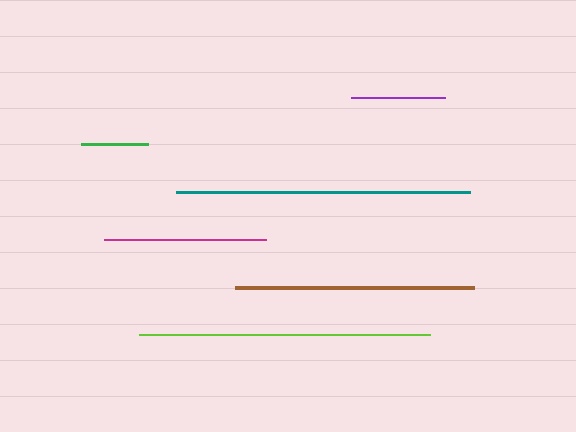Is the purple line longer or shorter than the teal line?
The teal line is longer than the purple line.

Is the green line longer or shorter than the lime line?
The lime line is longer than the green line.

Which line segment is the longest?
The teal line is the longest at approximately 294 pixels.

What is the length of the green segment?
The green segment is approximately 66 pixels long.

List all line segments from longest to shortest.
From longest to shortest: teal, lime, brown, magenta, purple, green.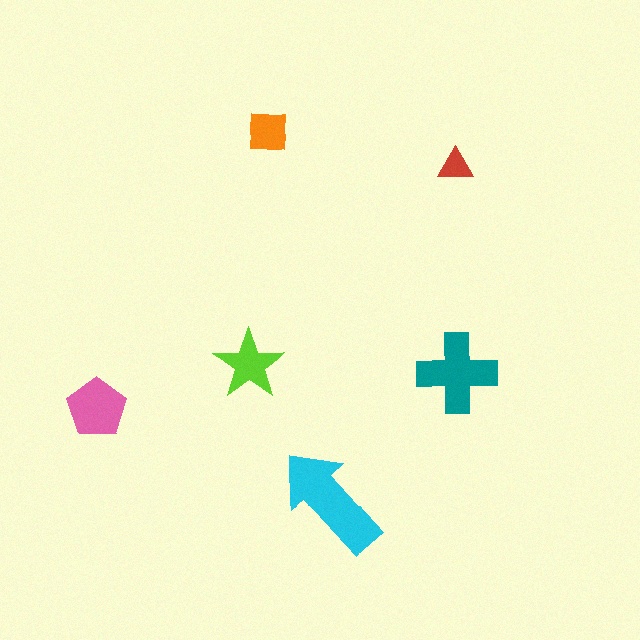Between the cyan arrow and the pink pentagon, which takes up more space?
The cyan arrow.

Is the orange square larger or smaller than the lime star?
Smaller.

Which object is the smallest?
The red triangle.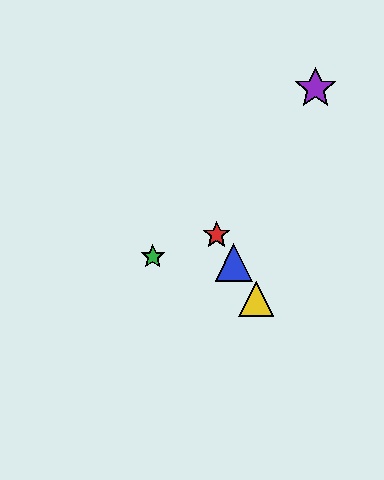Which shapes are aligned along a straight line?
The red star, the blue triangle, the yellow triangle are aligned along a straight line.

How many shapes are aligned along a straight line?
3 shapes (the red star, the blue triangle, the yellow triangle) are aligned along a straight line.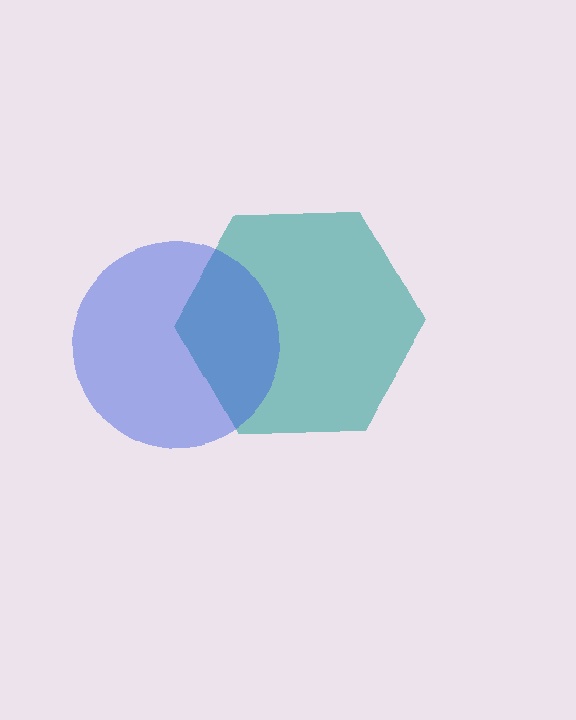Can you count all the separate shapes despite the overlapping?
Yes, there are 2 separate shapes.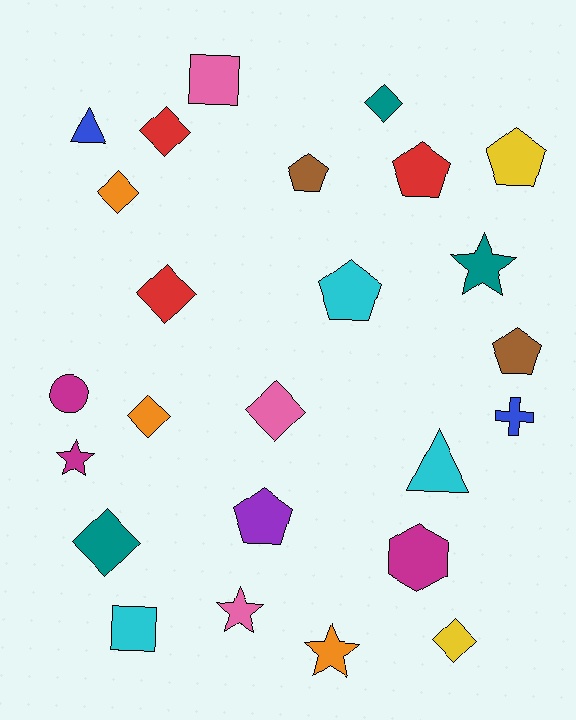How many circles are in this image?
There is 1 circle.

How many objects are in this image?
There are 25 objects.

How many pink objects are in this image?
There are 3 pink objects.